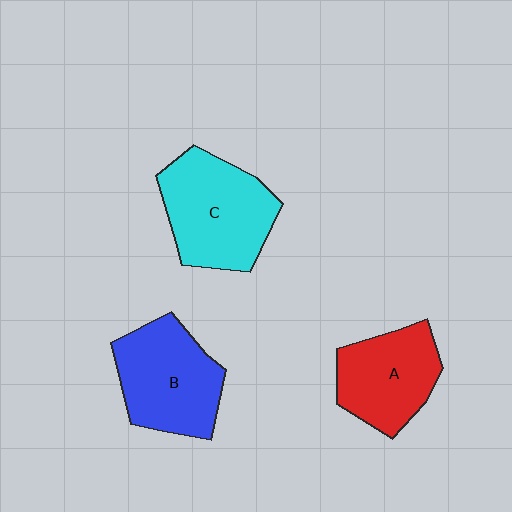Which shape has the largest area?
Shape C (cyan).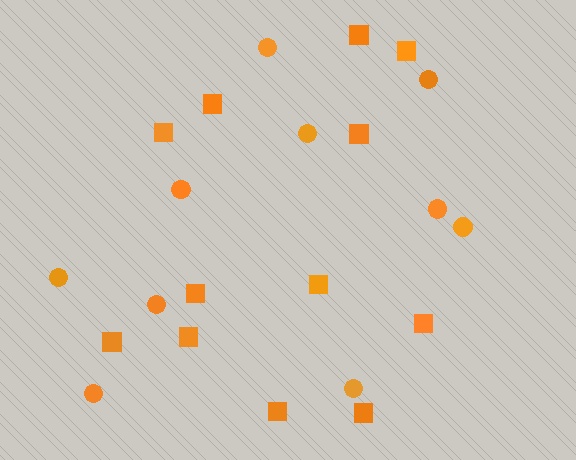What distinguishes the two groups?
There are 2 groups: one group of circles (10) and one group of squares (12).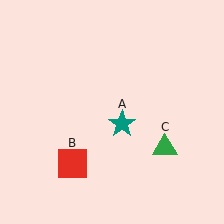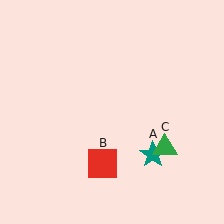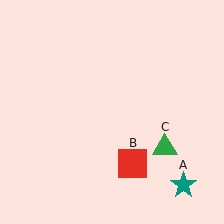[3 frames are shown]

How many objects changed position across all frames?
2 objects changed position: teal star (object A), red square (object B).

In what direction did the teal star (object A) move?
The teal star (object A) moved down and to the right.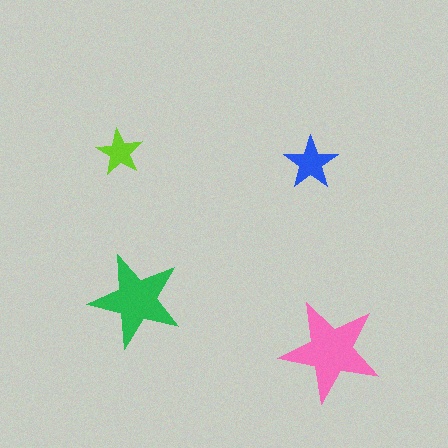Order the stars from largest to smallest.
the pink one, the green one, the blue one, the lime one.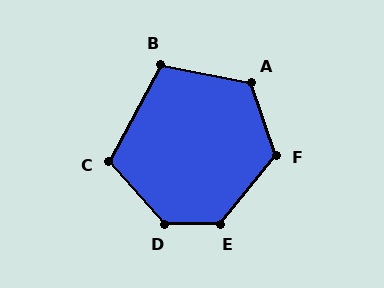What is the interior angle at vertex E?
Approximately 129 degrees (obtuse).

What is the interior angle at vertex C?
Approximately 110 degrees (obtuse).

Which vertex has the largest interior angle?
D, at approximately 131 degrees.